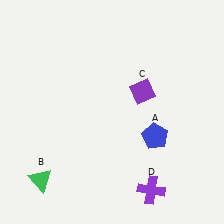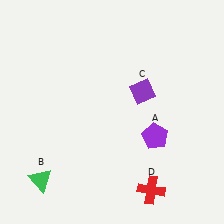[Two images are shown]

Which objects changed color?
A changed from blue to purple. D changed from purple to red.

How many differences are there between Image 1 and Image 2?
There are 2 differences between the two images.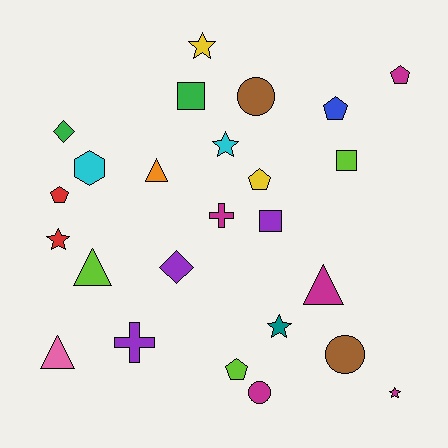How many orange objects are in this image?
There is 1 orange object.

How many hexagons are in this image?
There is 1 hexagon.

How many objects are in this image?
There are 25 objects.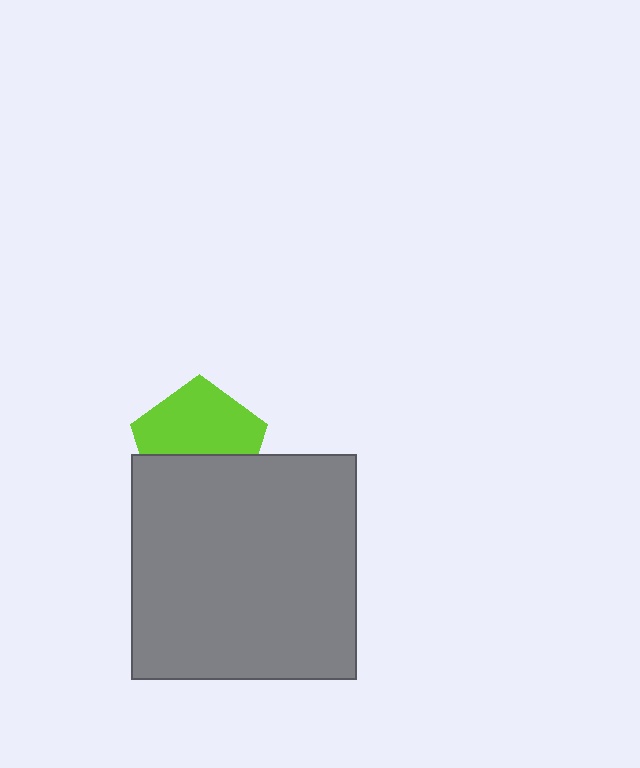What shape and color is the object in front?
The object in front is a gray square.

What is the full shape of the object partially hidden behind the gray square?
The partially hidden object is a lime pentagon.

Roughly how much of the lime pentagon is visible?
About half of it is visible (roughly 57%).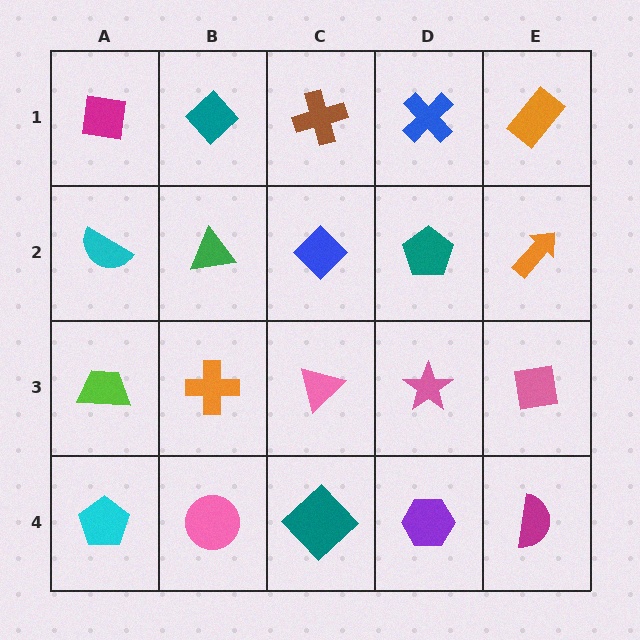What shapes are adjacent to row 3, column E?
An orange arrow (row 2, column E), a magenta semicircle (row 4, column E), a pink star (row 3, column D).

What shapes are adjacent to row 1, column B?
A green triangle (row 2, column B), a magenta square (row 1, column A), a brown cross (row 1, column C).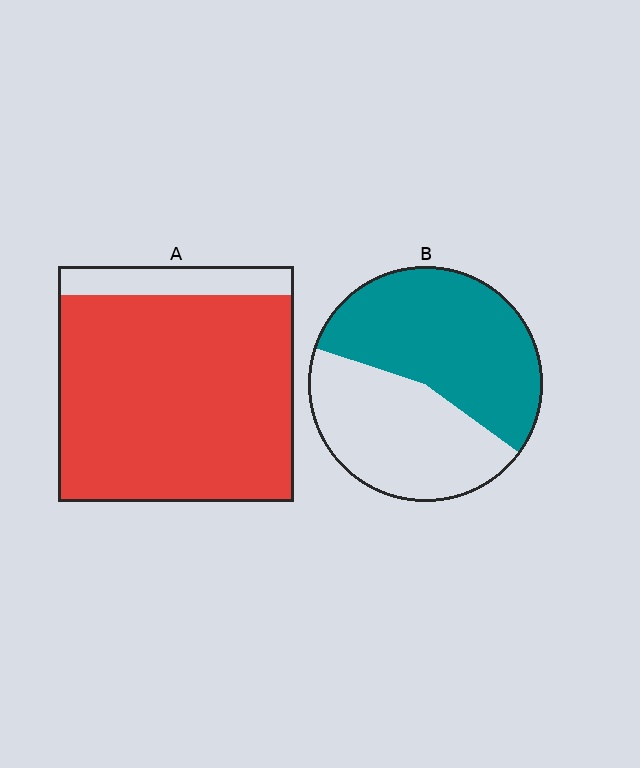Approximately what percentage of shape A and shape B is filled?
A is approximately 90% and B is approximately 55%.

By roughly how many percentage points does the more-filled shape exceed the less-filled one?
By roughly 35 percentage points (A over B).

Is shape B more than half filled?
Yes.